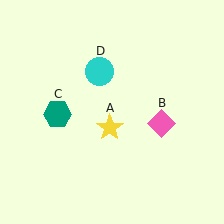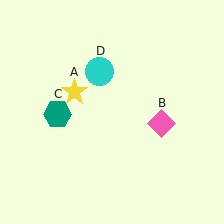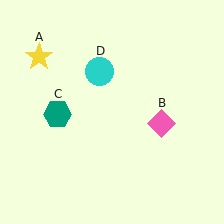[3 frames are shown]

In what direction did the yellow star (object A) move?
The yellow star (object A) moved up and to the left.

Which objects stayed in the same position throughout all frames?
Pink diamond (object B) and teal hexagon (object C) and cyan circle (object D) remained stationary.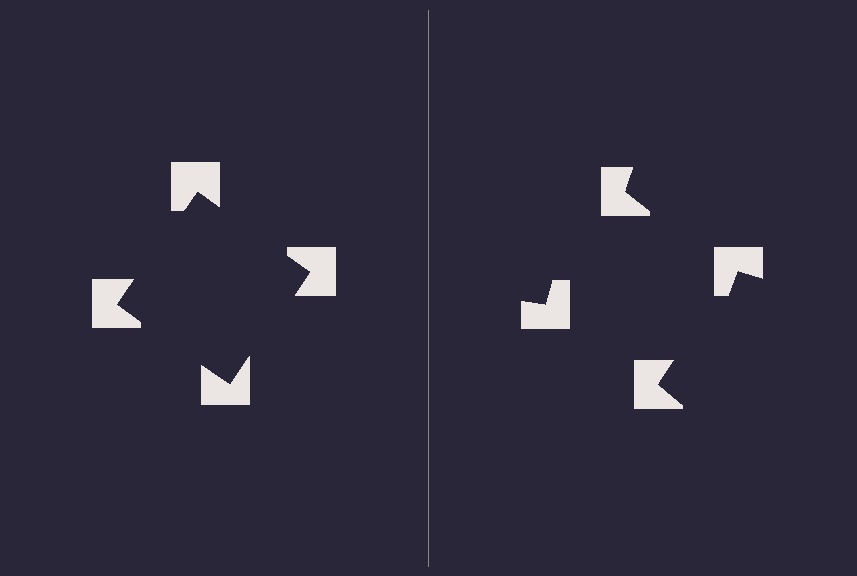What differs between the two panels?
The notched squares are positioned identically on both sides; only the wedge orientations differ. On the left they align to a square; on the right they are misaligned.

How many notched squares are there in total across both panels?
8 — 4 on each side.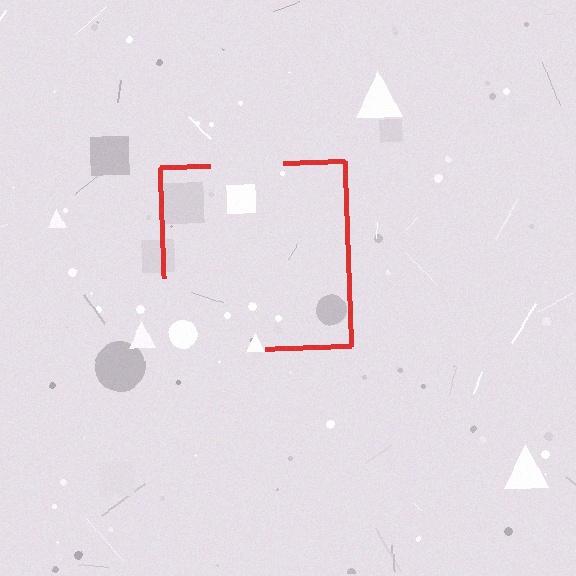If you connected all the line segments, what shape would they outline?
They would outline a square.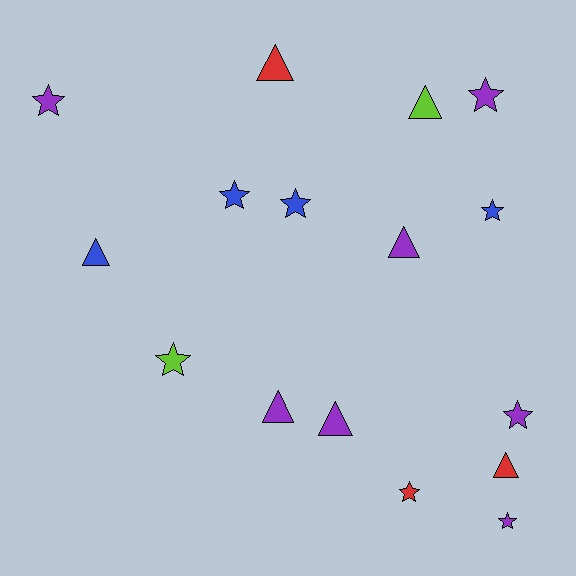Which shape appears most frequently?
Star, with 9 objects.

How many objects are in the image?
There are 16 objects.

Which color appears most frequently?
Purple, with 7 objects.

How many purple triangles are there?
There are 3 purple triangles.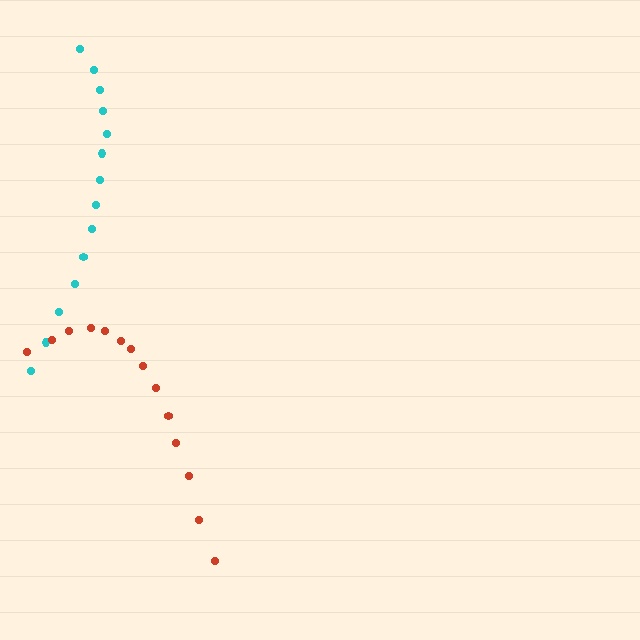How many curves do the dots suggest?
There are 2 distinct paths.